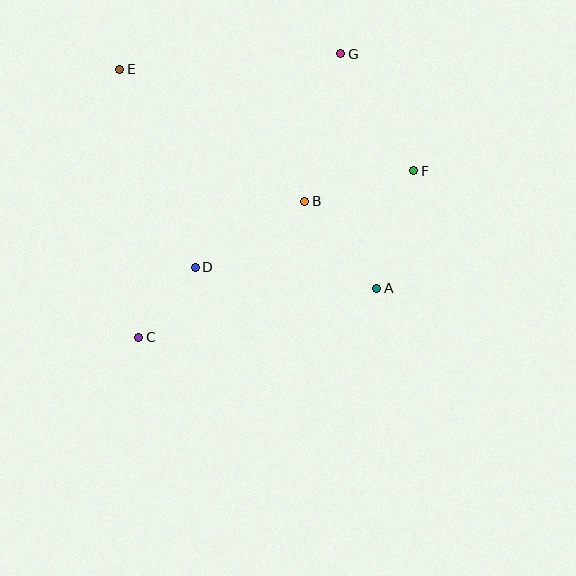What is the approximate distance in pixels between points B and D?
The distance between B and D is approximately 128 pixels.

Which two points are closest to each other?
Points C and D are closest to each other.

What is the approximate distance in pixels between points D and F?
The distance between D and F is approximately 239 pixels.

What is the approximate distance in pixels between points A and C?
The distance between A and C is approximately 243 pixels.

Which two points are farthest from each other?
Points C and G are farthest from each other.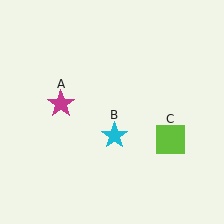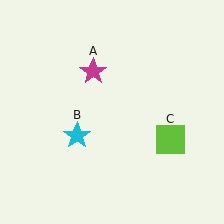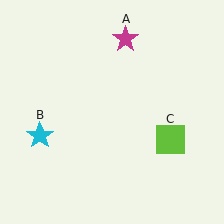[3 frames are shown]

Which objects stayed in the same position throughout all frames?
Lime square (object C) remained stationary.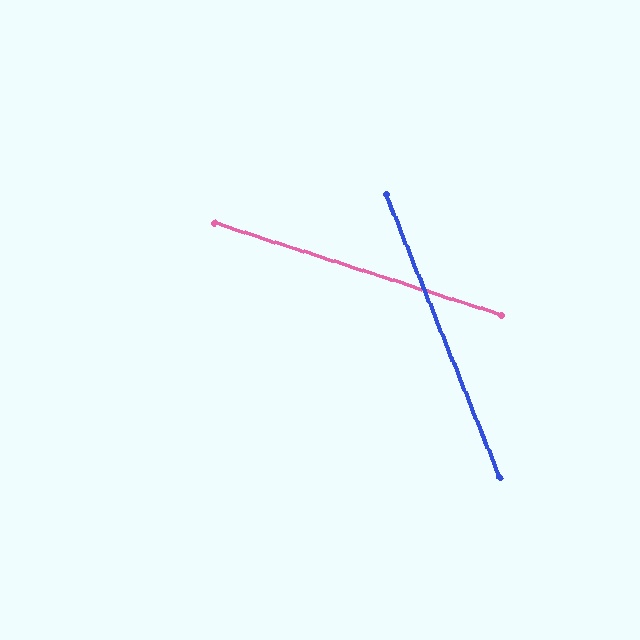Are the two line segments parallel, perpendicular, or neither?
Neither parallel nor perpendicular — they differ by about 51°.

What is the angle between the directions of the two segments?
Approximately 51 degrees.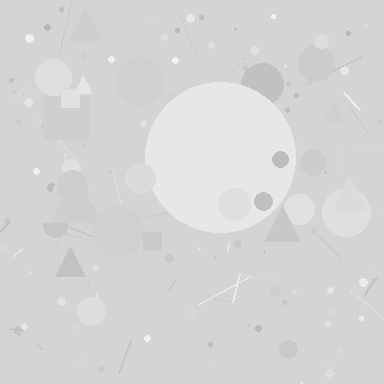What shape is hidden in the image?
A circle is hidden in the image.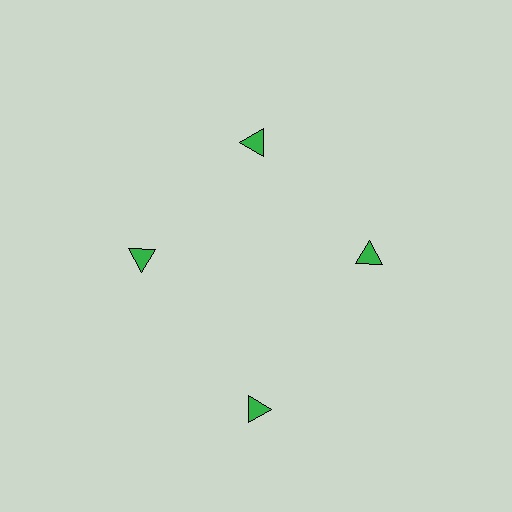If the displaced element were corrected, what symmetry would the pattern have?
It would have 4-fold rotational symmetry — the pattern would map onto itself every 90 degrees.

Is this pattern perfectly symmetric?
No. The 4 green triangles are arranged in a ring, but one element near the 6 o'clock position is pushed outward from the center, breaking the 4-fold rotational symmetry.